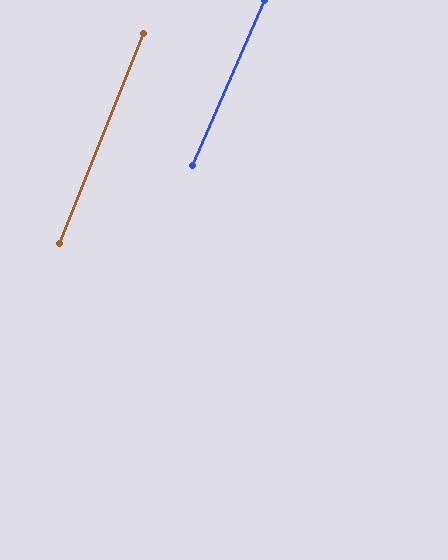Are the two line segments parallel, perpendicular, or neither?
Parallel — their directions differ by only 1.7°.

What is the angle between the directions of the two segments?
Approximately 2 degrees.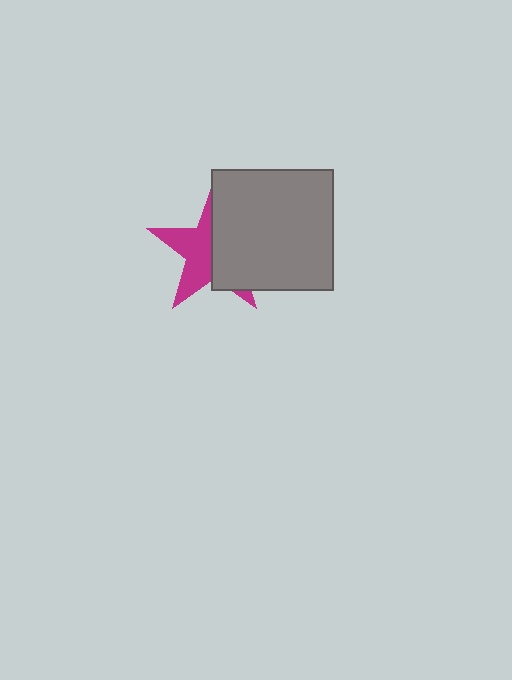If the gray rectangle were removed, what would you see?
You would see the complete magenta star.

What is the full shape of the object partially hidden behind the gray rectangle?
The partially hidden object is a magenta star.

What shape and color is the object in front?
The object in front is a gray rectangle.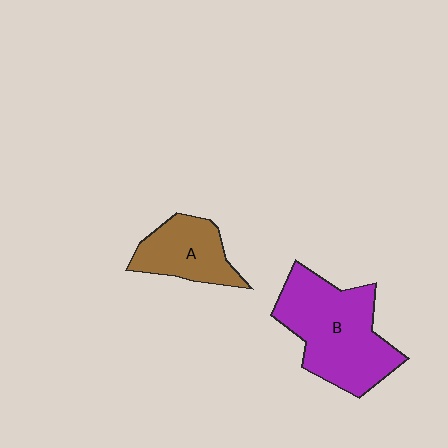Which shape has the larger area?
Shape B (purple).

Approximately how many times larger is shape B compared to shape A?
Approximately 1.9 times.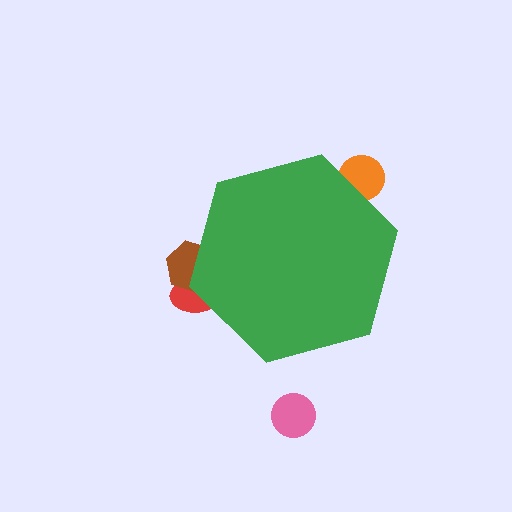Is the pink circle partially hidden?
No, the pink circle is fully visible.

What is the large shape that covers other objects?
A green hexagon.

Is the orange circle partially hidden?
Yes, the orange circle is partially hidden behind the green hexagon.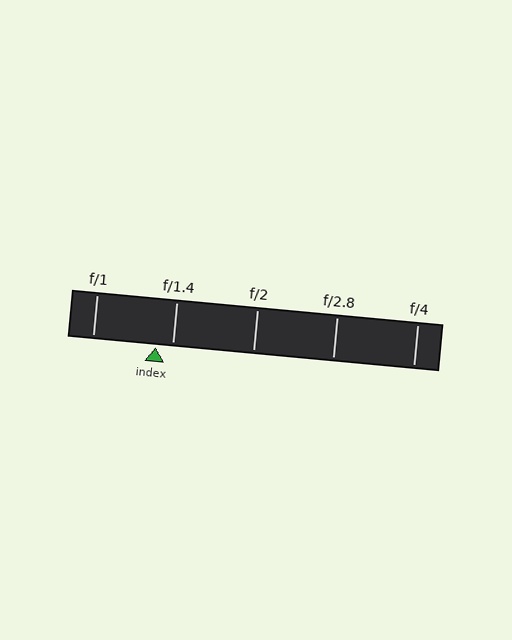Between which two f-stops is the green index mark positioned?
The index mark is between f/1 and f/1.4.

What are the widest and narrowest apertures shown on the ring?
The widest aperture shown is f/1 and the narrowest is f/4.